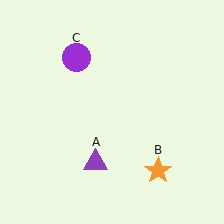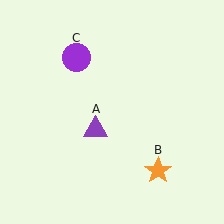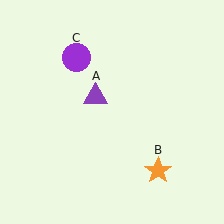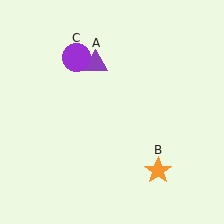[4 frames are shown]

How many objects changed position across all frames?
1 object changed position: purple triangle (object A).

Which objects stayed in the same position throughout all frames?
Orange star (object B) and purple circle (object C) remained stationary.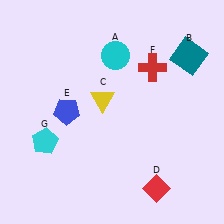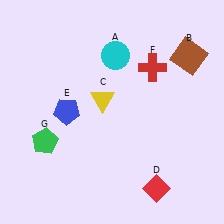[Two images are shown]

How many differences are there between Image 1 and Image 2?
There are 2 differences between the two images.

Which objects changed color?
B changed from teal to brown. G changed from cyan to green.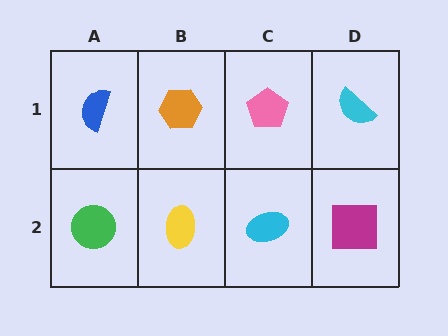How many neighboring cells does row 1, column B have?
3.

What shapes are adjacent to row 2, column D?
A cyan semicircle (row 1, column D), a cyan ellipse (row 2, column C).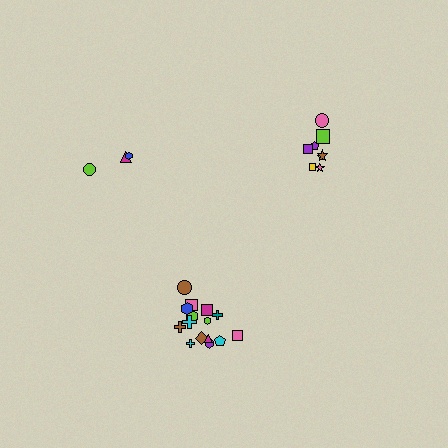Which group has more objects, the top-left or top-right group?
The top-right group.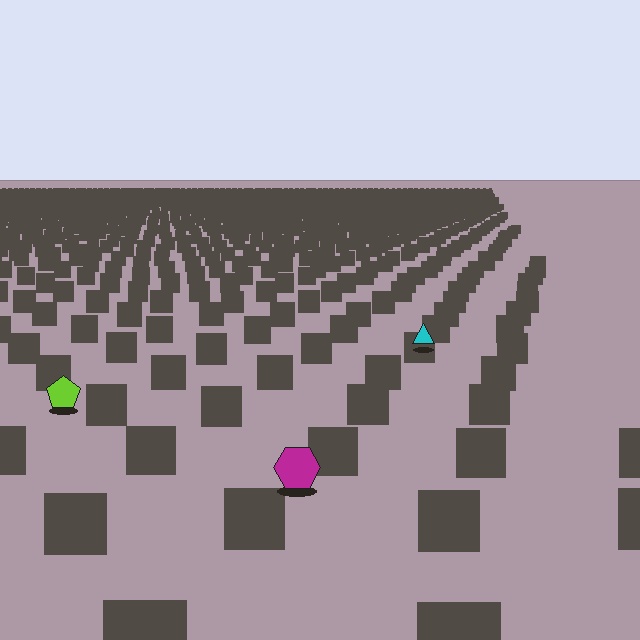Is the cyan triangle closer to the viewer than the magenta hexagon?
No. The magenta hexagon is closer — you can tell from the texture gradient: the ground texture is coarser near it.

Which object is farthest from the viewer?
The cyan triangle is farthest from the viewer. It appears smaller and the ground texture around it is denser.